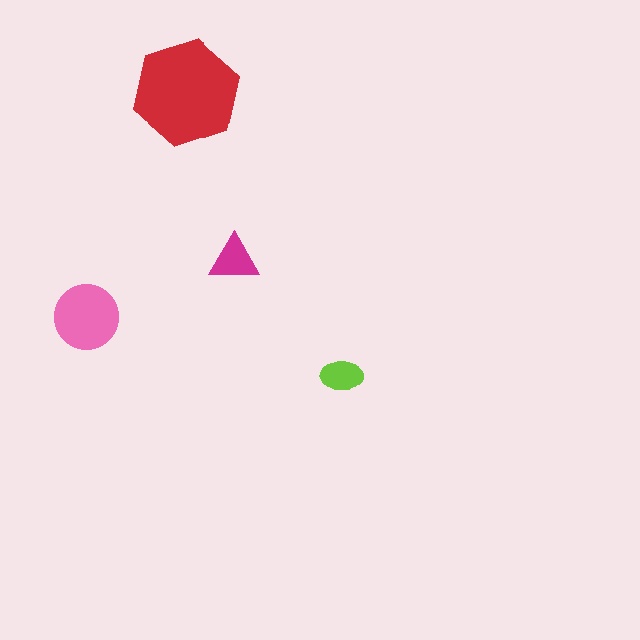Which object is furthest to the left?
The pink circle is leftmost.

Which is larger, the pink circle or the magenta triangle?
The pink circle.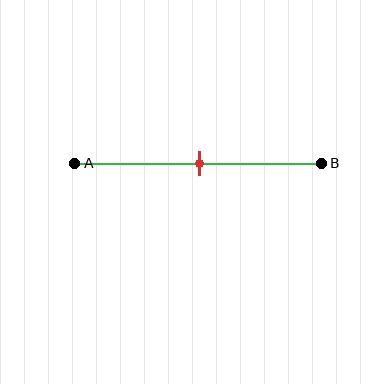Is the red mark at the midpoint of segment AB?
Yes, the mark is approximately at the midpoint.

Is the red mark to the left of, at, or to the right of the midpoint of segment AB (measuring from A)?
The red mark is approximately at the midpoint of segment AB.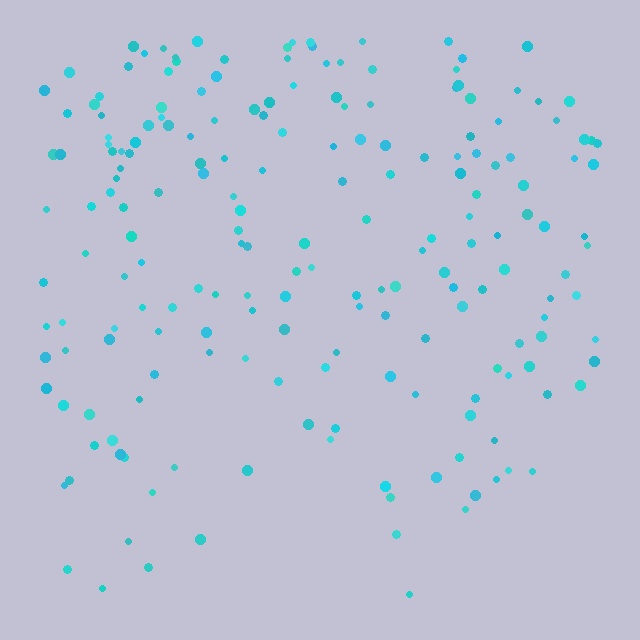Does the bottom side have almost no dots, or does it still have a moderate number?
Still a moderate number, just noticeably fewer than the top.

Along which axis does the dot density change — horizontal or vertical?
Vertical.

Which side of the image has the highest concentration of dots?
The top.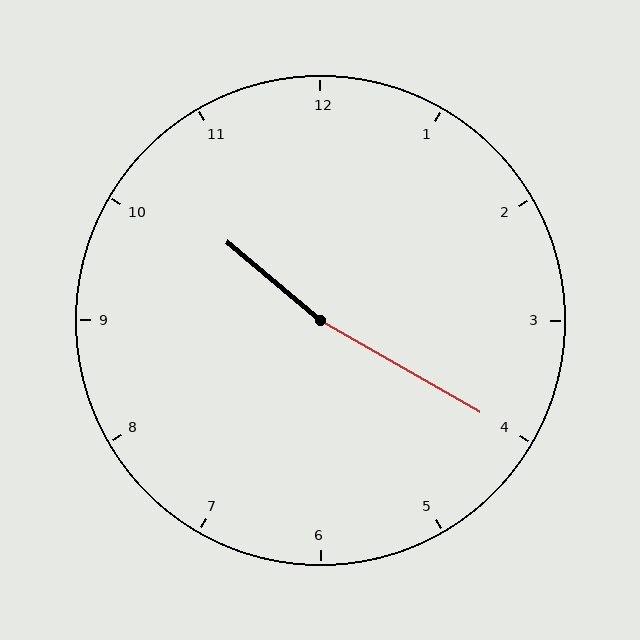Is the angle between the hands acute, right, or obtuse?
It is obtuse.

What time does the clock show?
10:20.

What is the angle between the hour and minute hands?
Approximately 170 degrees.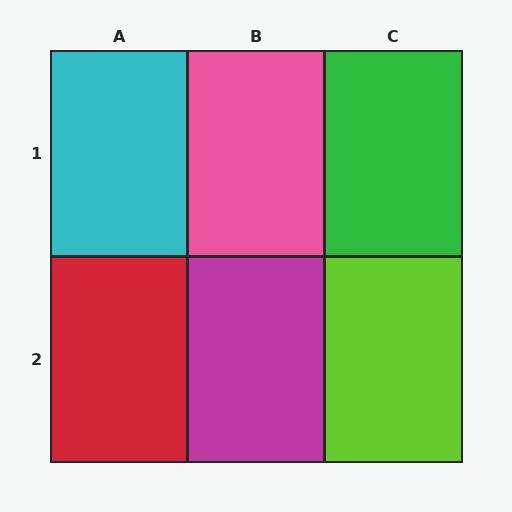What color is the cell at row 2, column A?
Red.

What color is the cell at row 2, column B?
Magenta.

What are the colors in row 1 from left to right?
Cyan, pink, green.